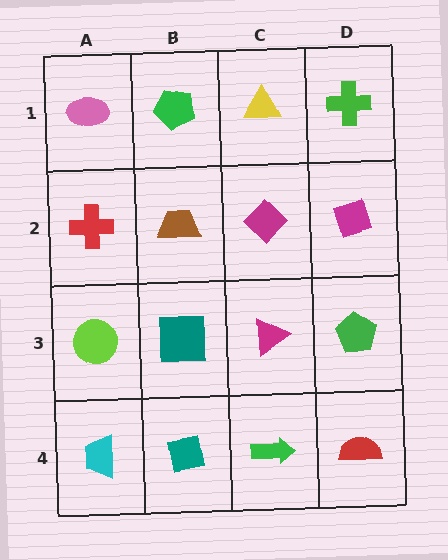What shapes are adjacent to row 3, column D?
A magenta diamond (row 2, column D), a red semicircle (row 4, column D), a magenta triangle (row 3, column C).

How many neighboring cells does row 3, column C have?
4.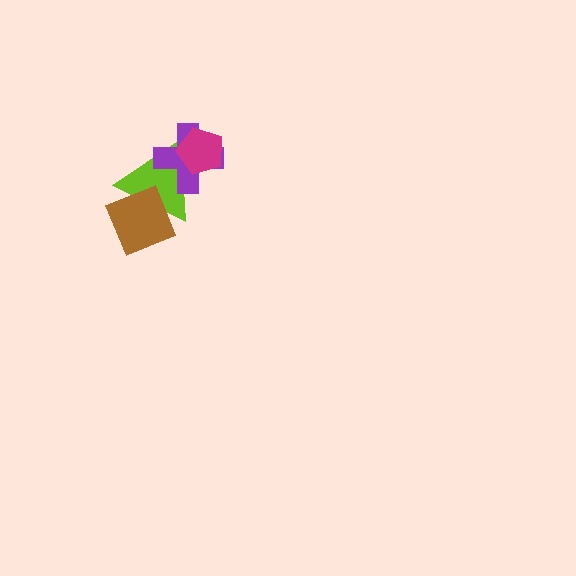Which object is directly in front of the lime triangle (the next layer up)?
The brown diamond is directly in front of the lime triangle.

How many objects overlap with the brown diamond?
1 object overlaps with the brown diamond.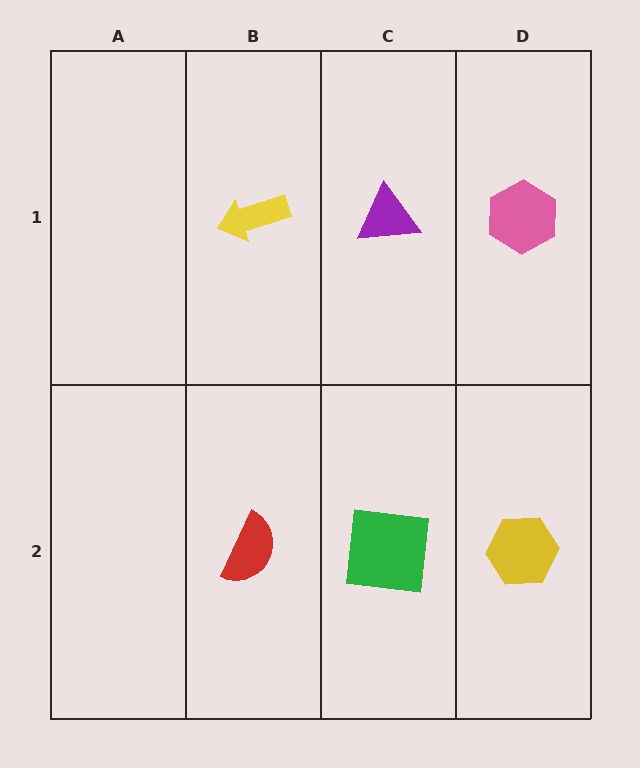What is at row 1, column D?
A pink hexagon.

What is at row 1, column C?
A purple triangle.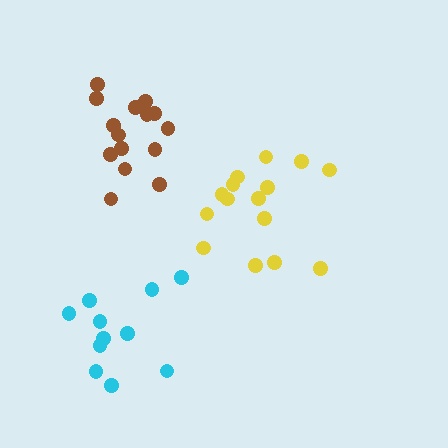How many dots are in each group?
Group 1: 15 dots, Group 2: 11 dots, Group 3: 15 dots (41 total).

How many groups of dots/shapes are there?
There are 3 groups.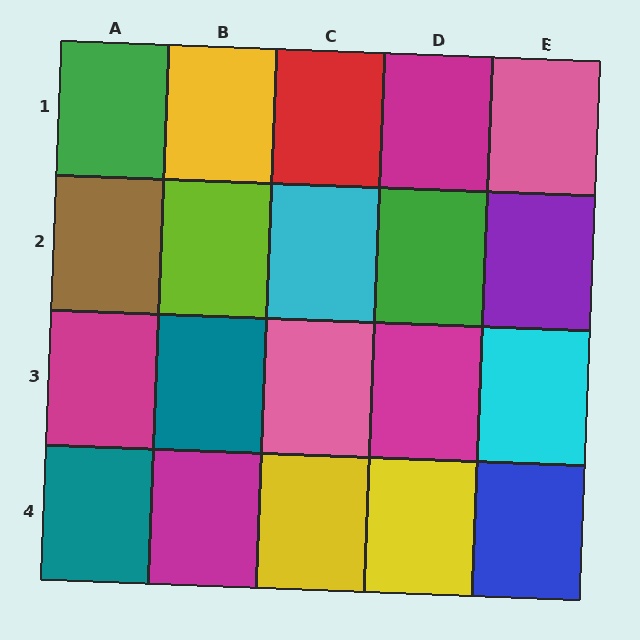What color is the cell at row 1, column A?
Green.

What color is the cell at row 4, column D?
Yellow.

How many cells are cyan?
2 cells are cyan.